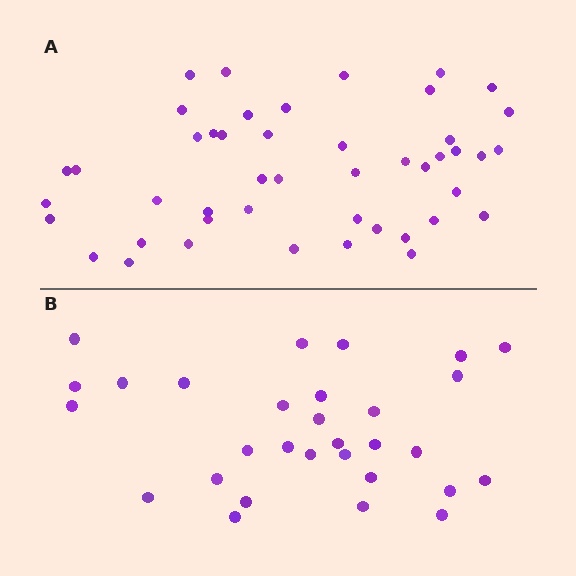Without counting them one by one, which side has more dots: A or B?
Region A (the top region) has more dots.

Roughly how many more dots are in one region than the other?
Region A has approximately 15 more dots than region B.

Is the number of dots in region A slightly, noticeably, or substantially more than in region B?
Region A has substantially more. The ratio is roughly 1.5 to 1.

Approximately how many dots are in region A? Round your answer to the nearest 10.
About 50 dots. (The exact count is 46, which rounds to 50.)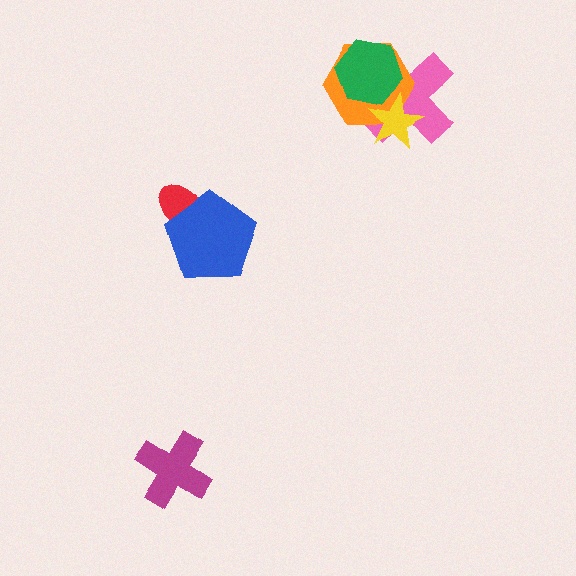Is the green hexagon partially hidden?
Yes, it is partially covered by another shape.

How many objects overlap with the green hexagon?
3 objects overlap with the green hexagon.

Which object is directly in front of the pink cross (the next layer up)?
The orange hexagon is directly in front of the pink cross.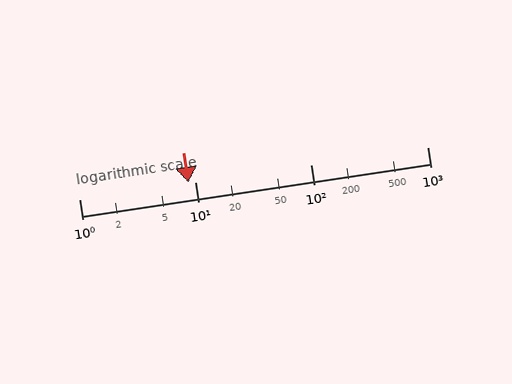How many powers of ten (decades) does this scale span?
The scale spans 3 decades, from 1 to 1000.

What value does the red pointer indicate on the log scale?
The pointer indicates approximately 8.8.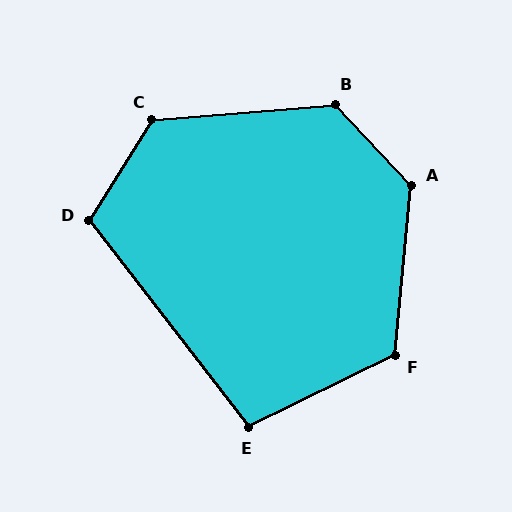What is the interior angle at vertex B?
Approximately 129 degrees (obtuse).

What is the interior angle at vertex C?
Approximately 127 degrees (obtuse).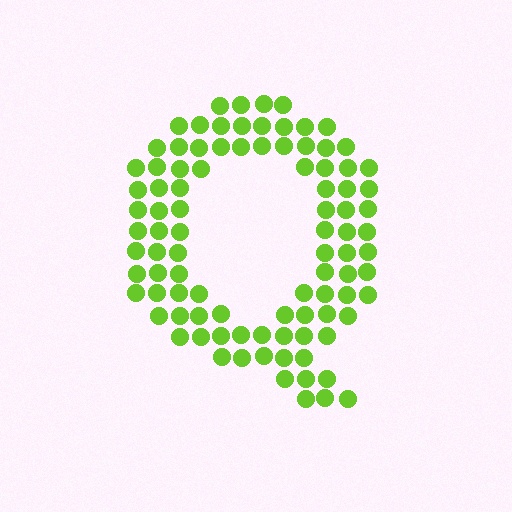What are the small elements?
The small elements are circles.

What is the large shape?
The large shape is the letter Q.